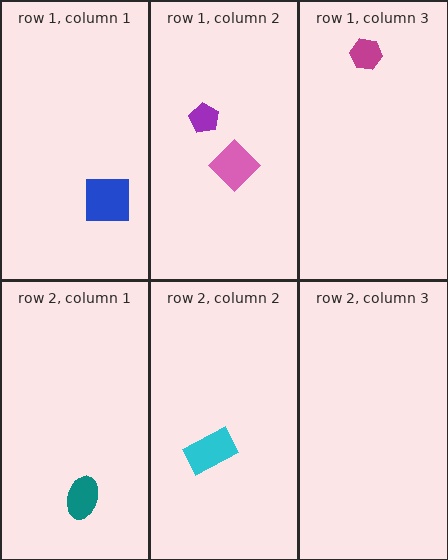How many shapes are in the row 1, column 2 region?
2.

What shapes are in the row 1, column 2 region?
The purple pentagon, the pink diamond.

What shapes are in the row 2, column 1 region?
The teal ellipse.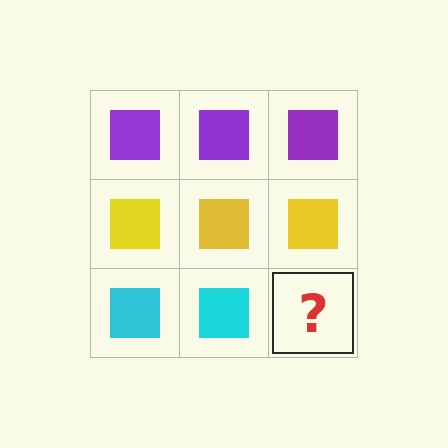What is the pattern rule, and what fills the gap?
The rule is that each row has a consistent color. The gap should be filled with a cyan square.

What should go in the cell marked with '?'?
The missing cell should contain a cyan square.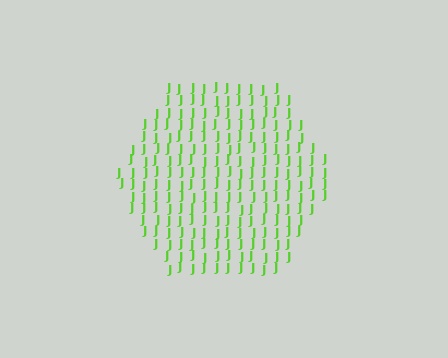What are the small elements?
The small elements are letter J's.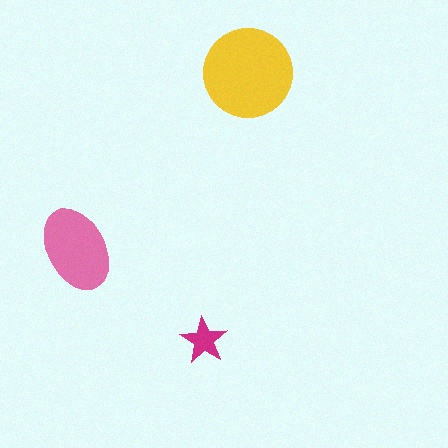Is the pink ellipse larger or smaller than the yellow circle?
Smaller.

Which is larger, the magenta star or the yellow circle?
The yellow circle.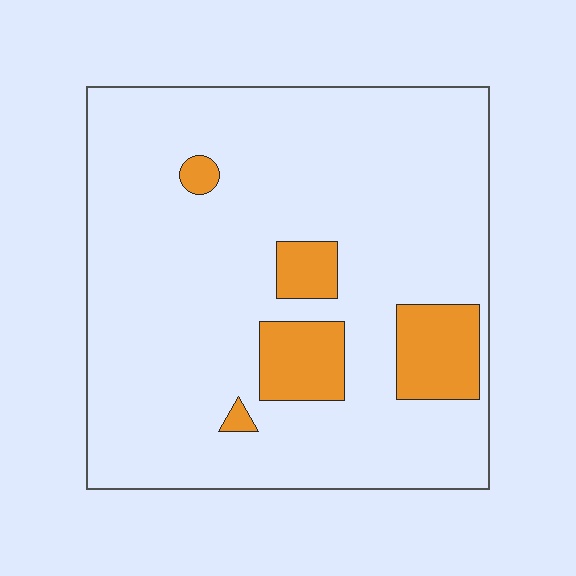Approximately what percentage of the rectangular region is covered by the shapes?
Approximately 15%.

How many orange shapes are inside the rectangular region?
5.